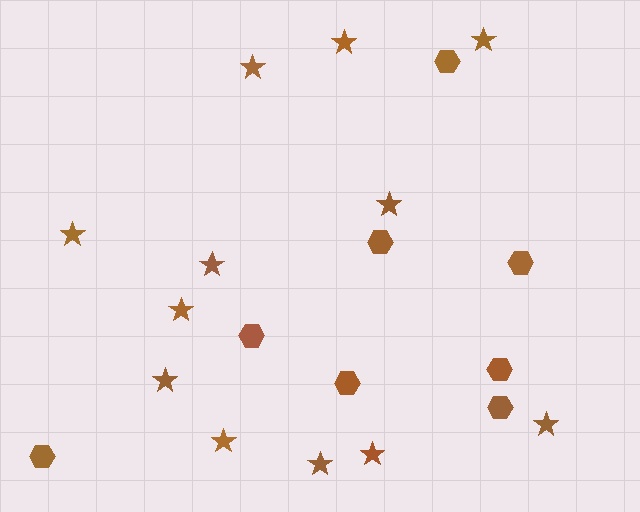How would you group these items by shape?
There are 2 groups: one group of stars (12) and one group of hexagons (8).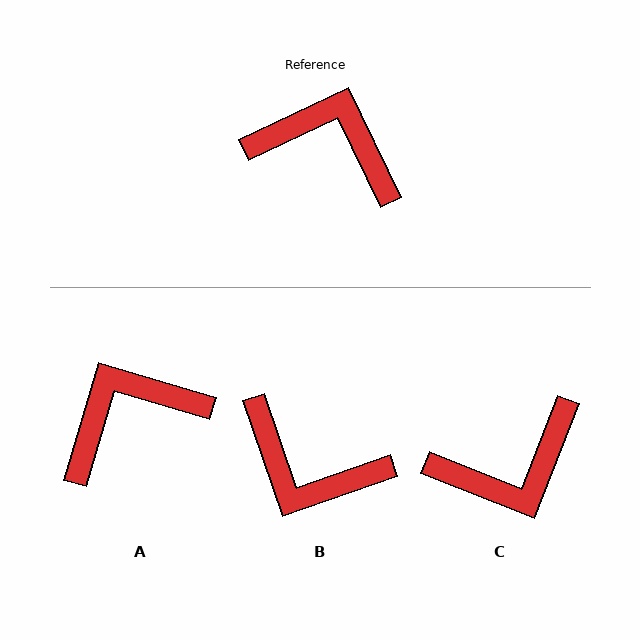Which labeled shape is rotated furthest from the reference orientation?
B, about 174 degrees away.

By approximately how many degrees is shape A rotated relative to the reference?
Approximately 48 degrees counter-clockwise.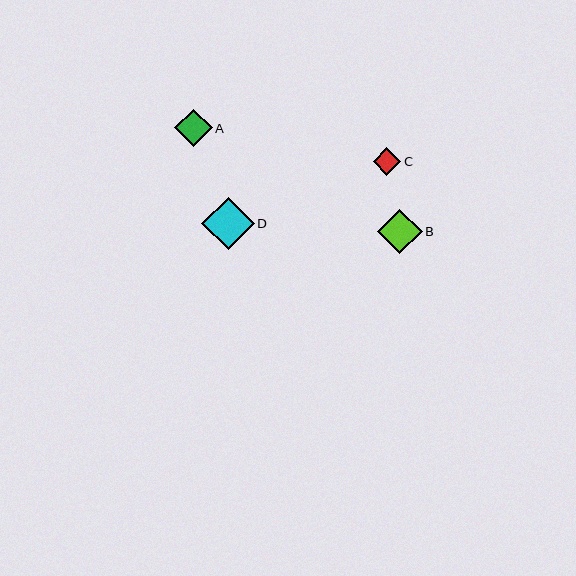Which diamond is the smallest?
Diamond C is the smallest with a size of approximately 28 pixels.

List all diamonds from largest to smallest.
From largest to smallest: D, B, A, C.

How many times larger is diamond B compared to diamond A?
Diamond B is approximately 1.2 times the size of diamond A.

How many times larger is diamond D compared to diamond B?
Diamond D is approximately 1.2 times the size of diamond B.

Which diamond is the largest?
Diamond D is the largest with a size of approximately 52 pixels.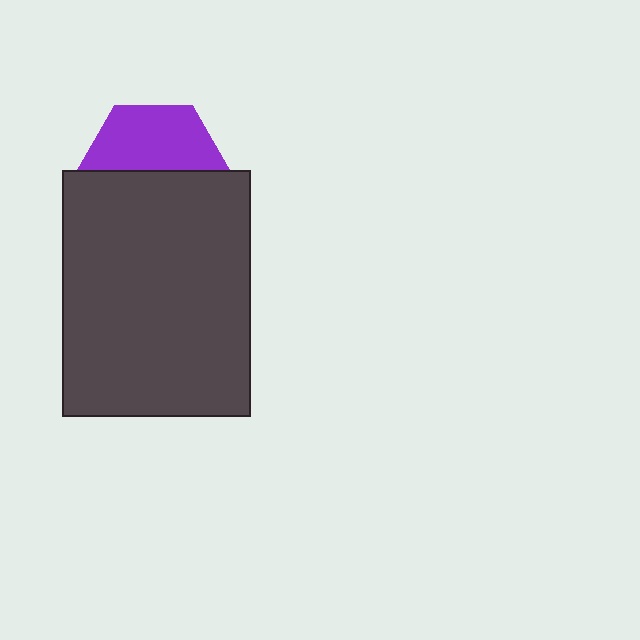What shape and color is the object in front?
The object in front is a dark gray rectangle.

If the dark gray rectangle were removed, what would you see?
You would see the complete purple hexagon.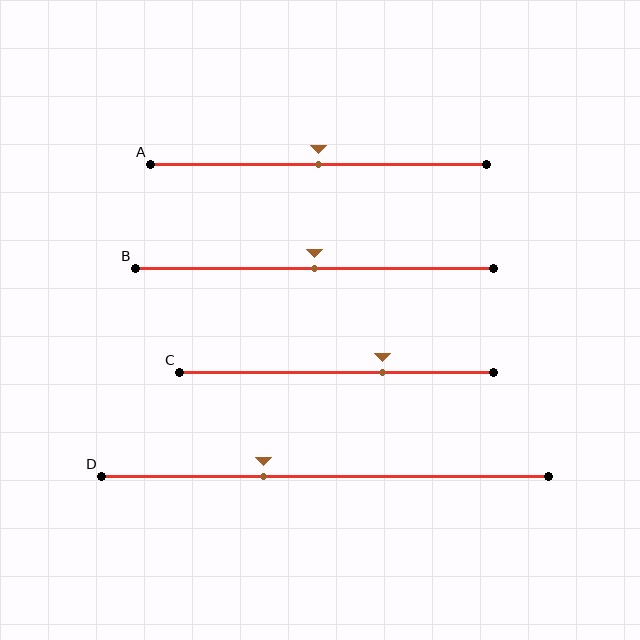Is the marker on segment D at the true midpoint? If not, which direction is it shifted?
No, the marker on segment D is shifted to the left by about 14% of the segment length.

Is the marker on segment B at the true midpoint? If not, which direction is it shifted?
Yes, the marker on segment B is at the true midpoint.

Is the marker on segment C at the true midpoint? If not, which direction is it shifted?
No, the marker on segment C is shifted to the right by about 15% of the segment length.